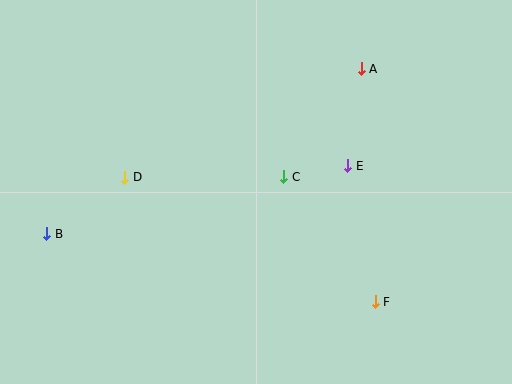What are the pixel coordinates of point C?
Point C is at (284, 177).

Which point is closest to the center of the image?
Point C at (284, 177) is closest to the center.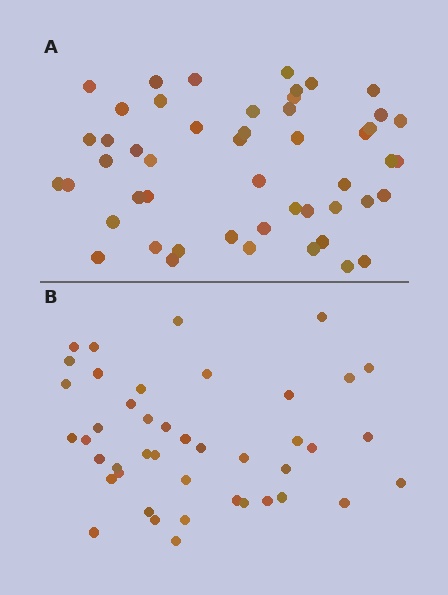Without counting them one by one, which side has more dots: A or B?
Region A (the top region) has more dots.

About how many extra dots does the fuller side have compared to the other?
Region A has roughly 8 or so more dots than region B.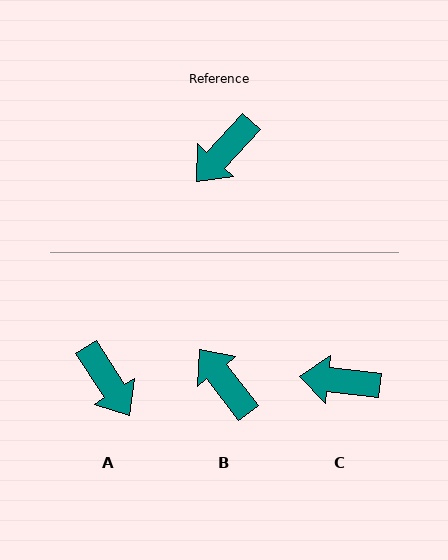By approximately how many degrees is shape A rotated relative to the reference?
Approximately 75 degrees counter-clockwise.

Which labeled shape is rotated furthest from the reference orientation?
B, about 100 degrees away.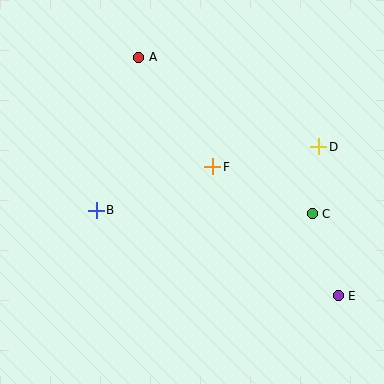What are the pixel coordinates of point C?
Point C is at (312, 214).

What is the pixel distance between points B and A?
The distance between B and A is 159 pixels.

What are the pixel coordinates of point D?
Point D is at (319, 147).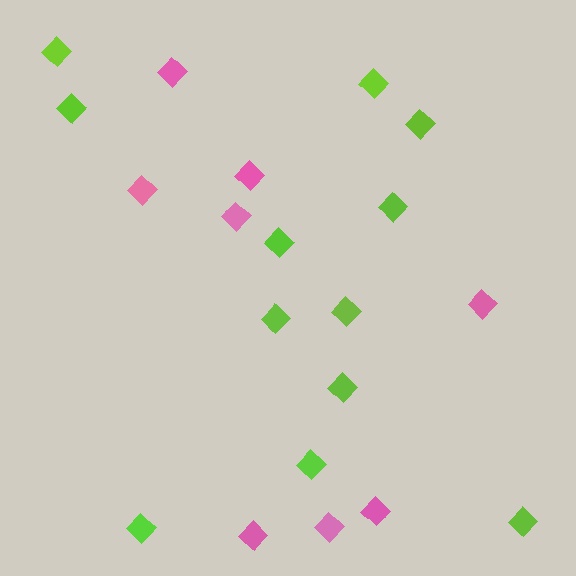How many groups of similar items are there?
There are 2 groups: one group of lime diamonds (12) and one group of pink diamonds (8).